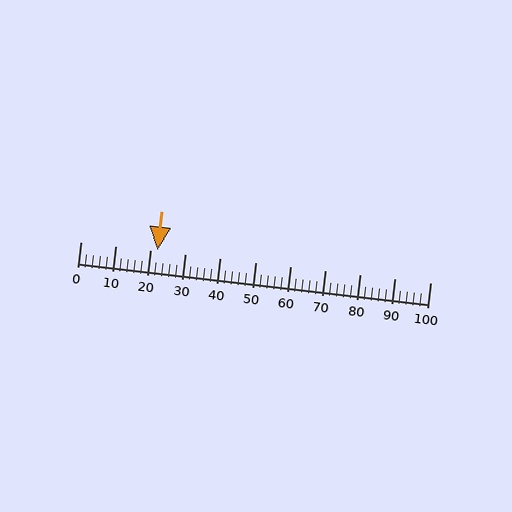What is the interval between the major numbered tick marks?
The major tick marks are spaced 10 units apart.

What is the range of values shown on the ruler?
The ruler shows values from 0 to 100.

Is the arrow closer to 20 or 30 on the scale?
The arrow is closer to 20.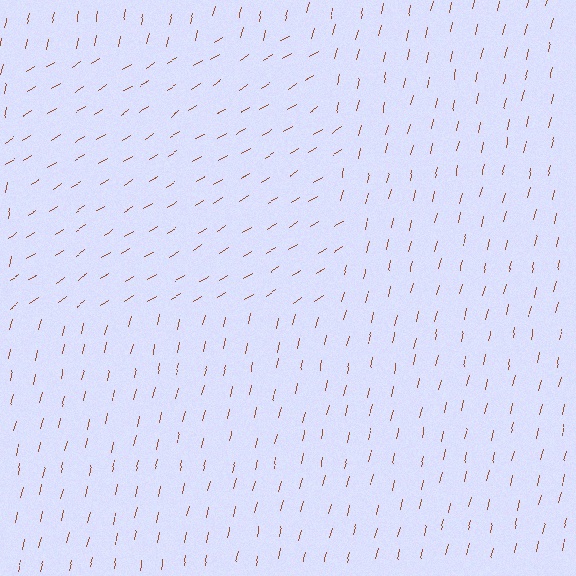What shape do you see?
I see a rectangle.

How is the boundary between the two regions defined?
The boundary is defined purely by a change in line orientation (approximately 45 degrees difference). All lines are the same color and thickness.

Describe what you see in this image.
The image is filled with small brown line segments. A rectangle region in the image has lines oriented differently from the surrounding lines, creating a visible texture boundary.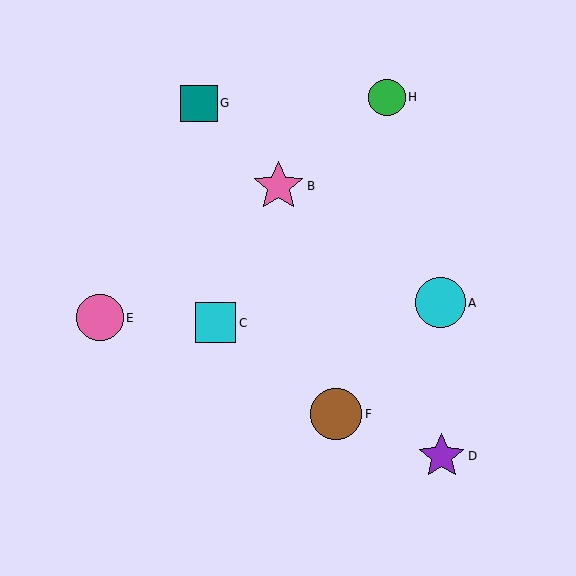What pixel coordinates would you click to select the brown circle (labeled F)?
Click at (336, 414) to select the brown circle F.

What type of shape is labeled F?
Shape F is a brown circle.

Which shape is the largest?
The brown circle (labeled F) is the largest.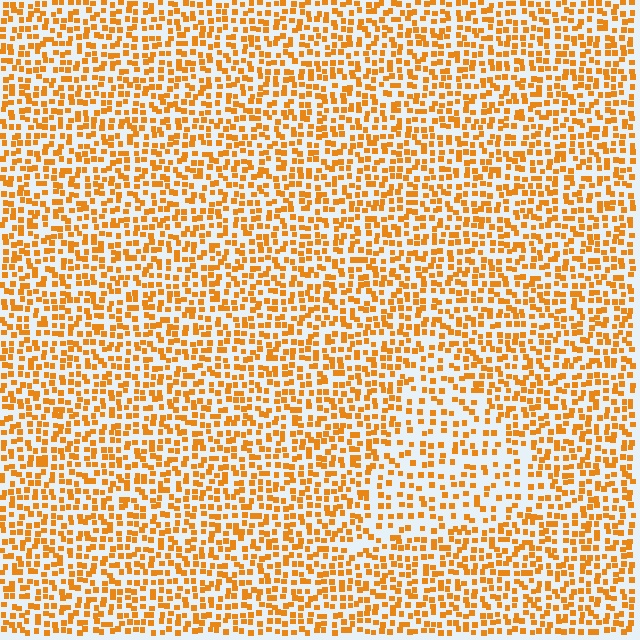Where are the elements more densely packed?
The elements are more densely packed outside the triangle boundary.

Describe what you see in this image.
The image contains small orange elements arranged at two different densities. A triangle-shaped region is visible where the elements are less densely packed than the surrounding area.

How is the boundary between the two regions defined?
The boundary is defined by a change in element density (approximately 1.7x ratio). All elements are the same color, size, and shape.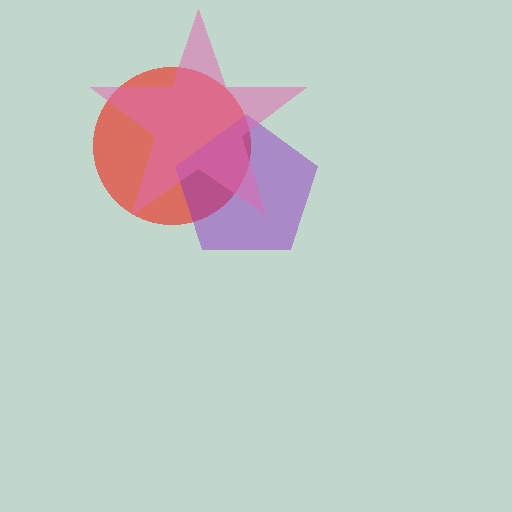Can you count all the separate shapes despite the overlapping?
Yes, there are 3 separate shapes.